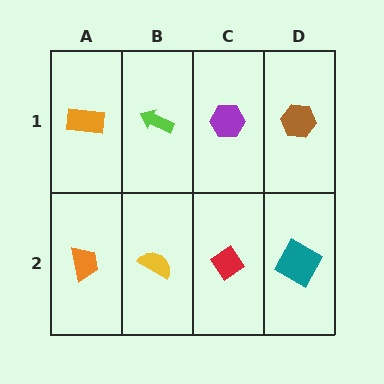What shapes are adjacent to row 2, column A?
An orange rectangle (row 1, column A), a yellow semicircle (row 2, column B).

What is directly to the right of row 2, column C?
A teal square.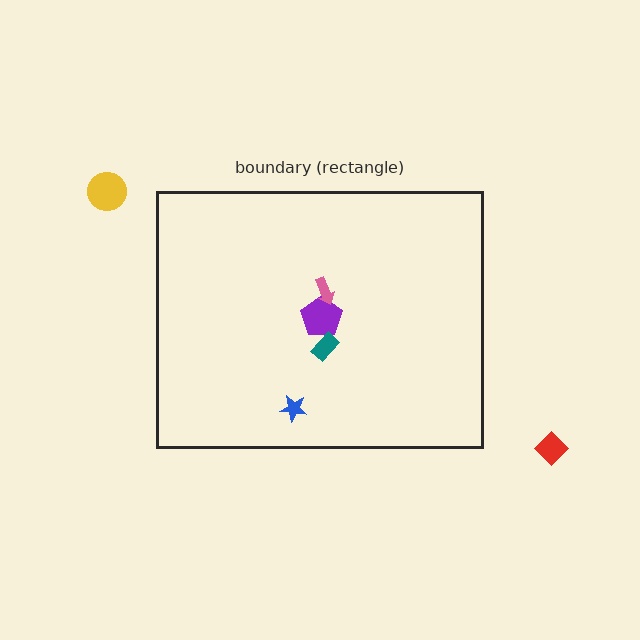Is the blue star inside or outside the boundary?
Inside.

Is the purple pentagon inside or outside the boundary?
Inside.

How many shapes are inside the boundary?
4 inside, 2 outside.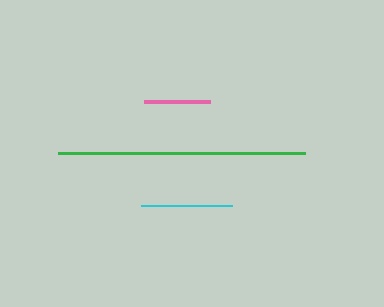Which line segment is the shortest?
The pink line is the shortest at approximately 65 pixels.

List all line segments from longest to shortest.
From longest to shortest: green, cyan, pink.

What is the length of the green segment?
The green segment is approximately 247 pixels long.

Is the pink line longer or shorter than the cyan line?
The cyan line is longer than the pink line.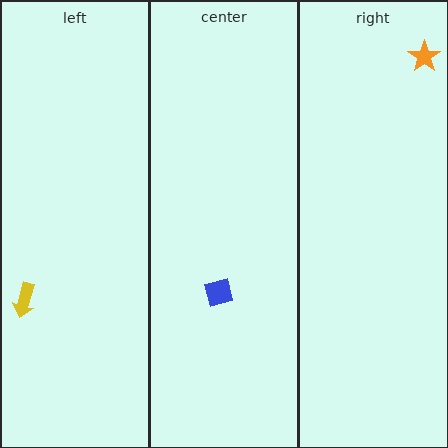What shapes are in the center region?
The blue square.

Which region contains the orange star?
The right region.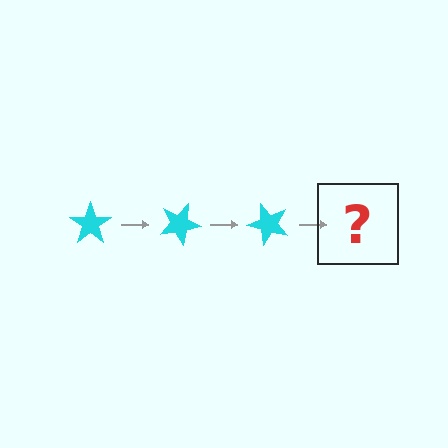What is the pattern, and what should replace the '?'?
The pattern is that the star rotates 25 degrees each step. The '?' should be a cyan star rotated 75 degrees.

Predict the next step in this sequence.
The next step is a cyan star rotated 75 degrees.